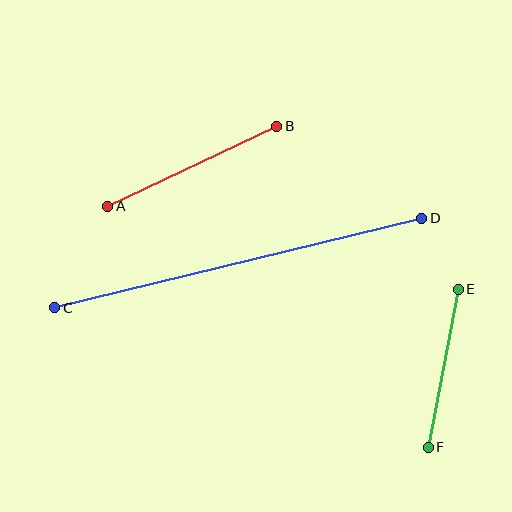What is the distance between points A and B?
The distance is approximately 187 pixels.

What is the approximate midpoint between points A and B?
The midpoint is at approximately (192, 166) pixels.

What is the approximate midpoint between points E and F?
The midpoint is at approximately (443, 368) pixels.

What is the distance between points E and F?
The distance is approximately 161 pixels.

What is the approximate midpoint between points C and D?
The midpoint is at approximately (238, 263) pixels.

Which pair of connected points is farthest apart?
Points C and D are farthest apart.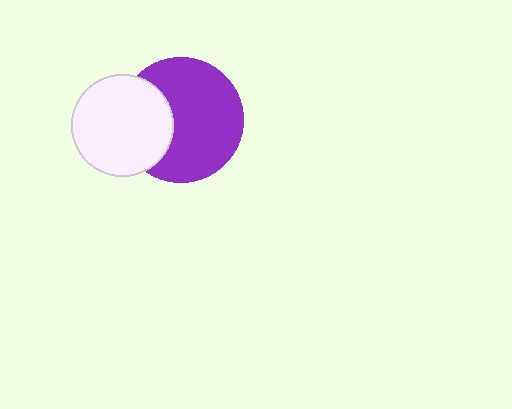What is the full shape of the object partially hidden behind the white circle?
The partially hidden object is a purple circle.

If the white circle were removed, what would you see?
You would see the complete purple circle.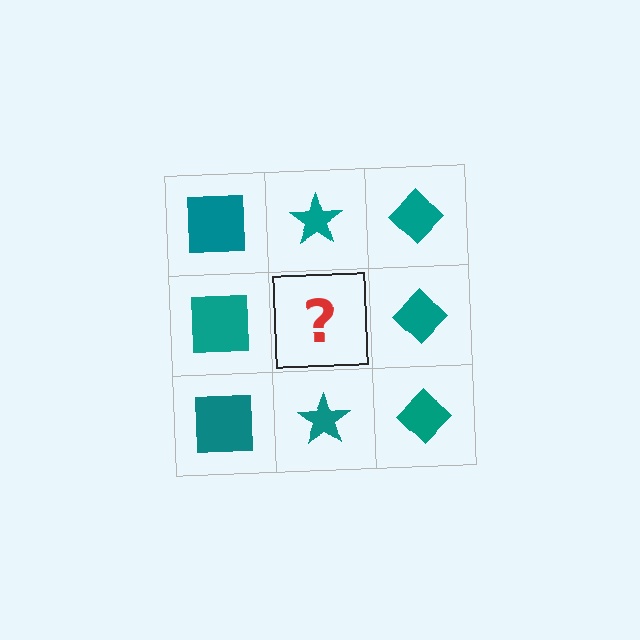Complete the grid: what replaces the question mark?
The question mark should be replaced with a teal star.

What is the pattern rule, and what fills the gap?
The rule is that each column has a consistent shape. The gap should be filled with a teal star.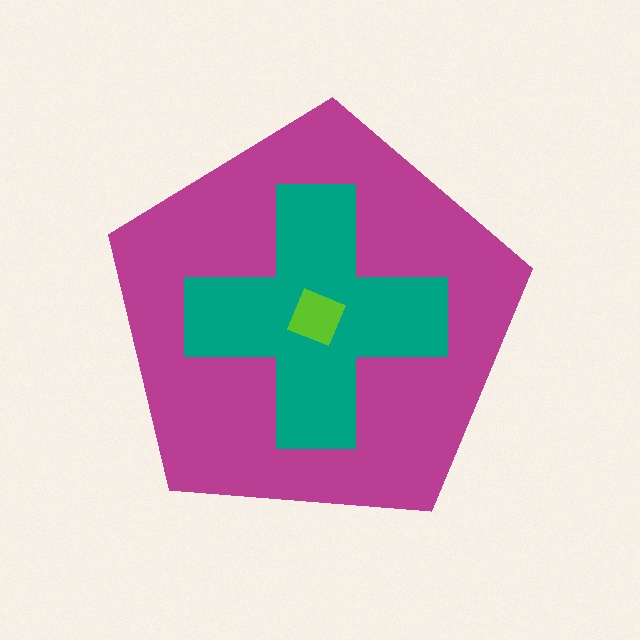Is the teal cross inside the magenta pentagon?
Yes.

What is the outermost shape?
The magenta pentagon.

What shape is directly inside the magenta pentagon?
The teal cross.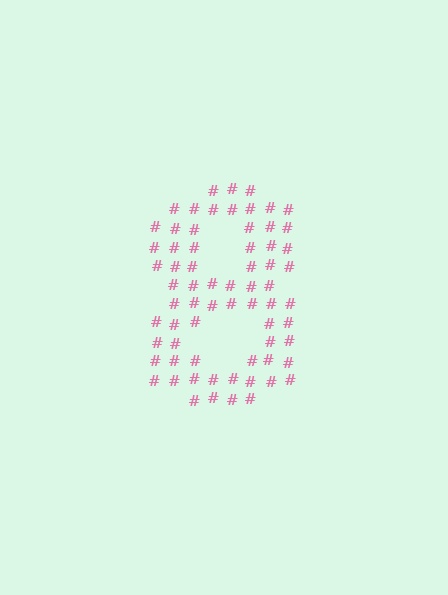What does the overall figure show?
The overall figure shows the digit 8.